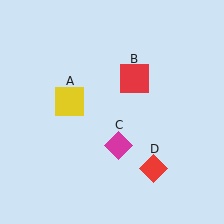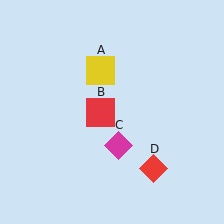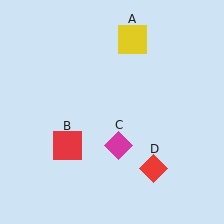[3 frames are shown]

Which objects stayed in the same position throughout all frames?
Magenta diamond (object C) and red diamond (object D) remained stationary.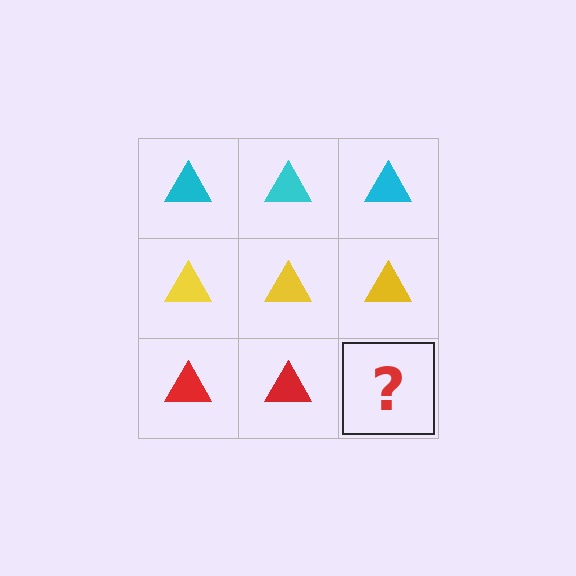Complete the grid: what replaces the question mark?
The question mark should be replaced with a red triangle.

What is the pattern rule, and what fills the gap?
The rule is that each row has a consistent color. The gap should be filled with a red triangle.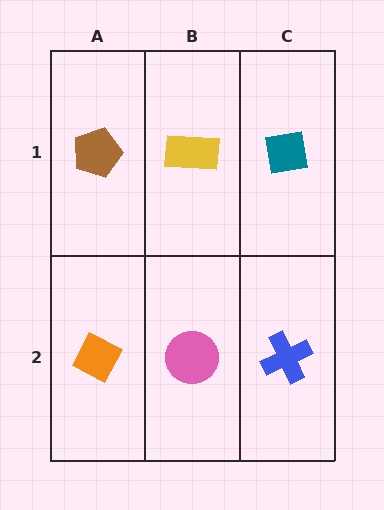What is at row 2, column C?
A blue cross.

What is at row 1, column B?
A yellow rectangle.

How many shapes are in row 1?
3 shapes.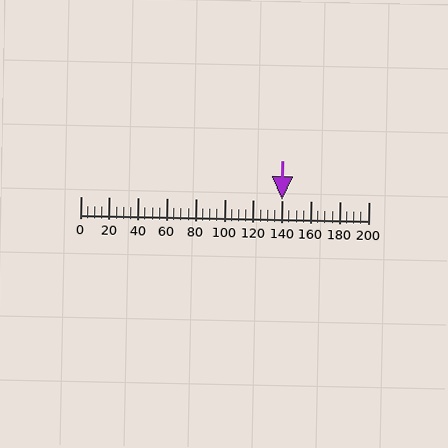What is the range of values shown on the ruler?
The ruler shows values from 0 to 200.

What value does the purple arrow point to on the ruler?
The purple arrow points to approximately 140.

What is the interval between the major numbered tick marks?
The major tick marks are spaced 20 units apart.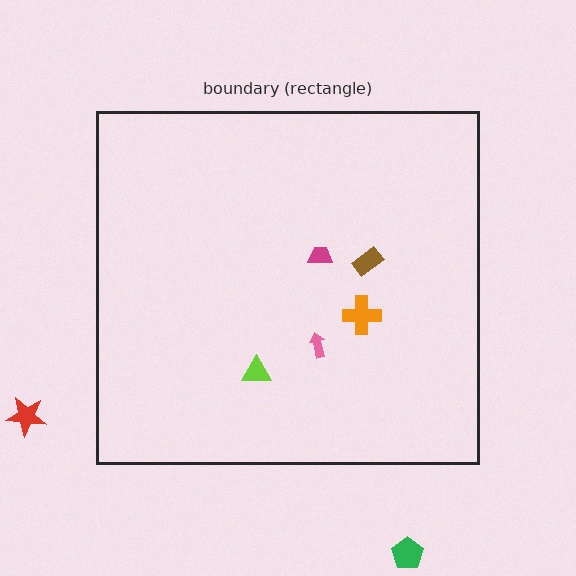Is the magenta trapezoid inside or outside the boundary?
Inside.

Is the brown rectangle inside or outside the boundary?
Inside.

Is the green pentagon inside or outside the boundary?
Outside.